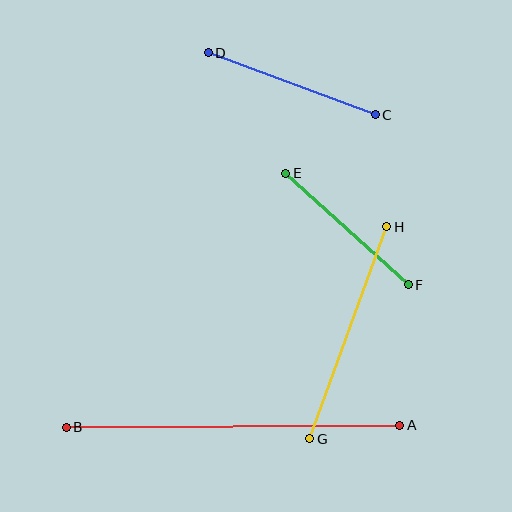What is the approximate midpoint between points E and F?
The midpoint is at approximately (347, 229) pixels.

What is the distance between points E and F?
The distance is approximately 166 pixels.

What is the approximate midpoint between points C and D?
The midpoint is at approximately (292, 84) pixels.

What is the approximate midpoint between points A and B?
The midpoint is at approximately (233, 426) pixels.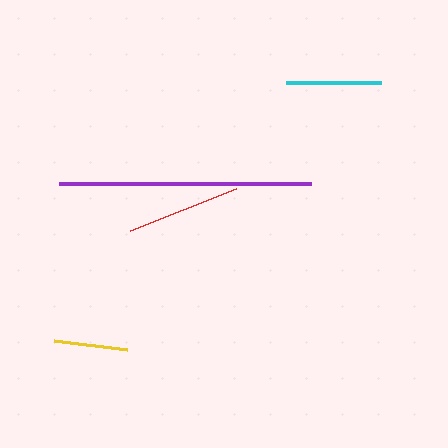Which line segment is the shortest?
The yellow line is the shortest at approximately 73 pixels.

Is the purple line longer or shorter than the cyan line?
The purple line is longer than the cyan line.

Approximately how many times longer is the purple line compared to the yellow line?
The purple line is approximately 3.4 times the length of the yellow line.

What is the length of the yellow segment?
The yellow segment is approximately 73 pixels long.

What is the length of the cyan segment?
The cyan segment is approximately 96 pixels long.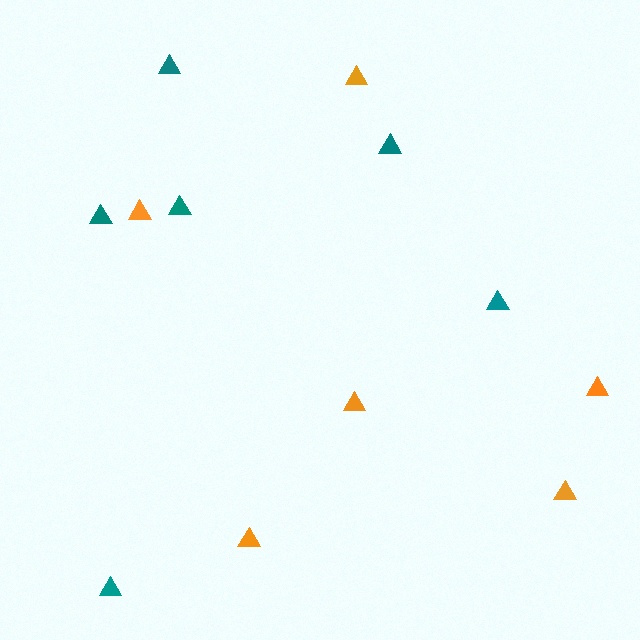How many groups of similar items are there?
There are 2 groups: one group of orange triangles (6) and one group of teal triangles (6).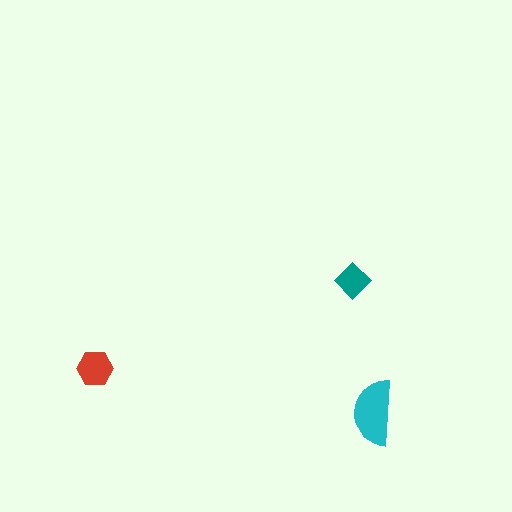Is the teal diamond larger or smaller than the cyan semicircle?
Smaller.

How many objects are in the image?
There are 3 objects in the image.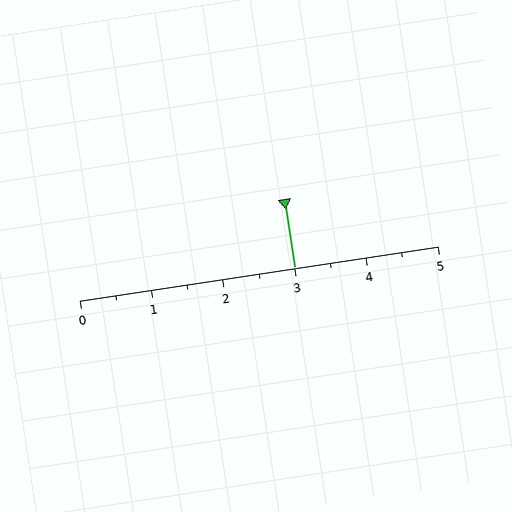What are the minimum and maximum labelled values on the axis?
The axis runs from 0 to 5.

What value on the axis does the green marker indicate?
The marker indicates approximately 3.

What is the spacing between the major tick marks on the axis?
The major ticks are spaced 1 apart.